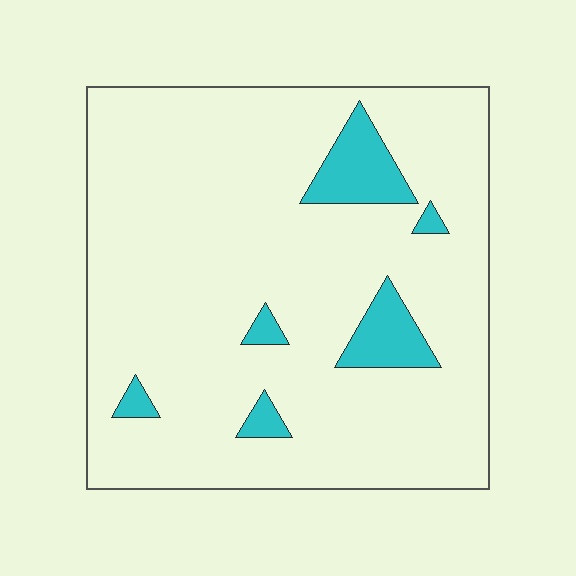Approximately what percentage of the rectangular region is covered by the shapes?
Approximately 10%.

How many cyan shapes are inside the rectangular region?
6.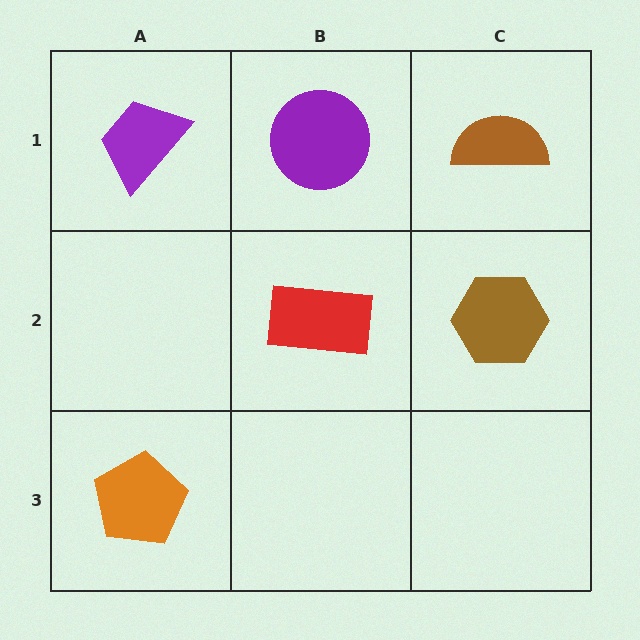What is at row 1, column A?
A purple trapezoid.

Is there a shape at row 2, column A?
No, that cell is empty.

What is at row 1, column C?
A brown semicircle.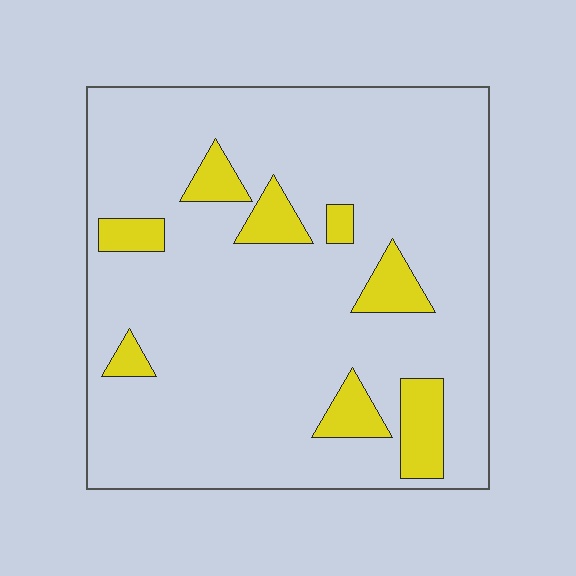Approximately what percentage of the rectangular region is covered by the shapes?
Approximately 15%.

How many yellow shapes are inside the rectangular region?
8.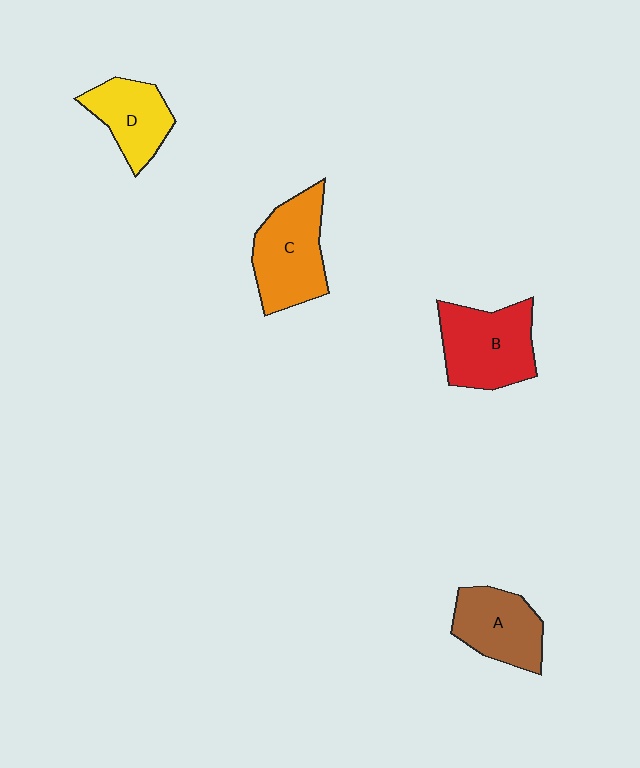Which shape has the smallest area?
Shape D (yellow).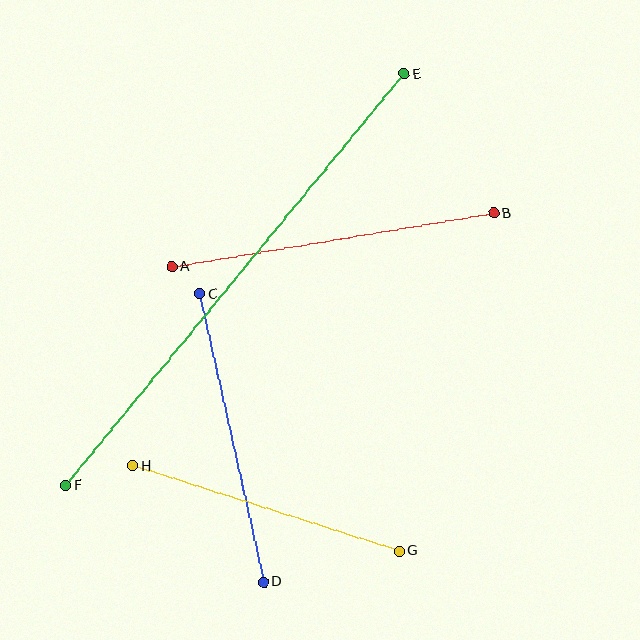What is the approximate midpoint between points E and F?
The midpoint is at approximately (235, 280) pixels.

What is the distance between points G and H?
The distance is approximately 280 pixels.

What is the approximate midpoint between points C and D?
The midpoint is at approximately (232, 438) pixels.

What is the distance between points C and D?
The distance is approximately 295 pixels.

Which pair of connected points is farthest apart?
Points E and F are farthest apart.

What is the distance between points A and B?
The distance is approximately 326 pixels.